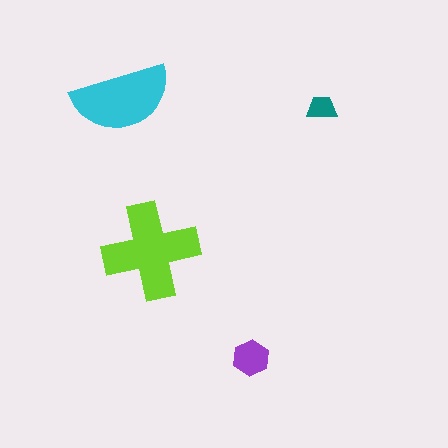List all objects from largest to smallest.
The lime cross, the cyan semicircle, the purple hexagon, the teal trapezoid.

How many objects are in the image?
There are 4 objects in the image.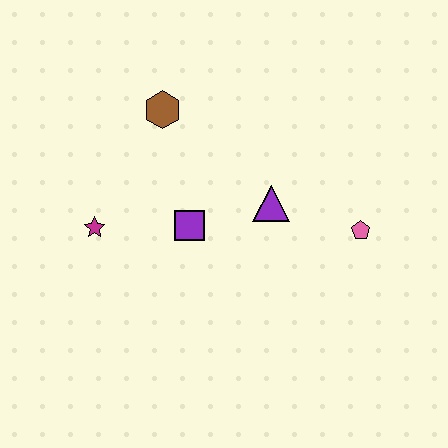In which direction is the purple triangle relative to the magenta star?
The purple triangle is to the right of the magenta star.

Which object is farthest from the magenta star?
The pink pentagon is farthest from the magenta star.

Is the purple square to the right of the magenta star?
Yes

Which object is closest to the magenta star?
The purple square is closest to the magenta star.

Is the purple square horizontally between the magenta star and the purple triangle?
Yes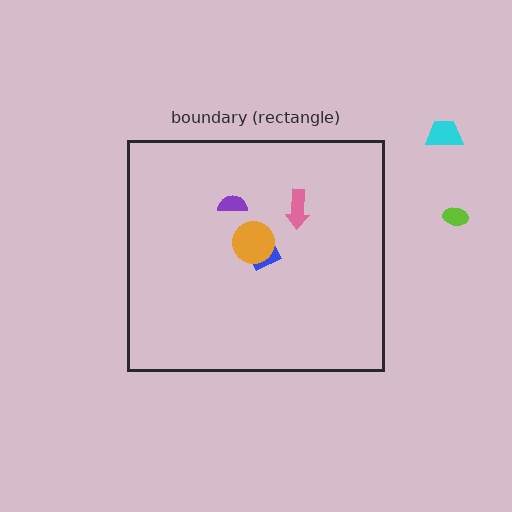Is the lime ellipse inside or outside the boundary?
Outside.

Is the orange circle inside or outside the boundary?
Inside.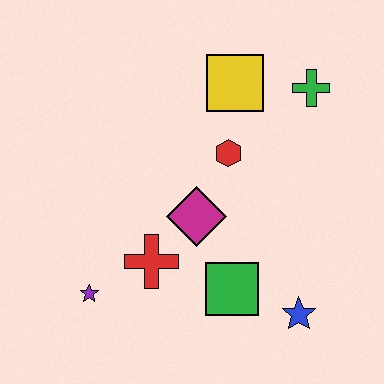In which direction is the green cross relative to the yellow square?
The green cross is to the right of the yellow square.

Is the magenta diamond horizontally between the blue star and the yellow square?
No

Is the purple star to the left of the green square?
Yes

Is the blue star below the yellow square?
Yes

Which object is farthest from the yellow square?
The purple star is farthest from the yellow square.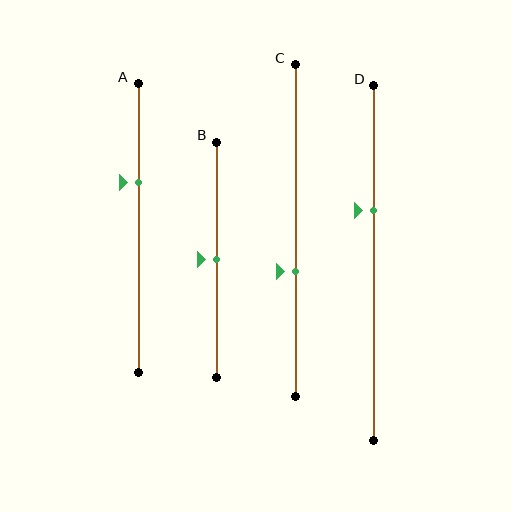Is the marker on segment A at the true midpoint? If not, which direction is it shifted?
No, the marker on segment A is shifted upward by about 16% of the segment length.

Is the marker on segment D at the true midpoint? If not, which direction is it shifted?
No, the marker on segment D is shifted upward by about 15% of the segment length.